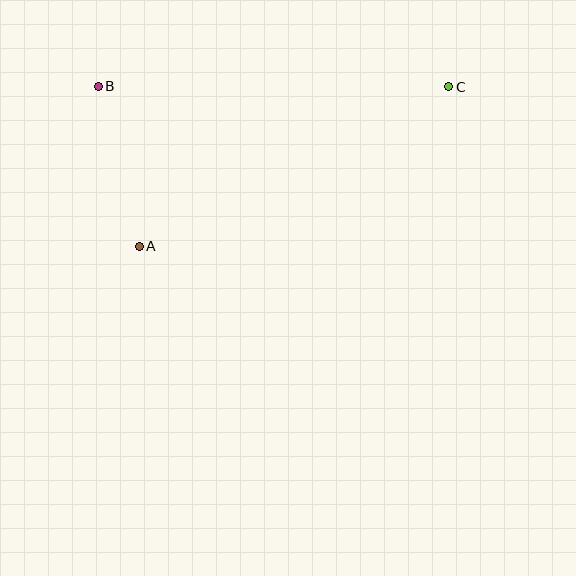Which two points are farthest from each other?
Points B and C are farthest from each other.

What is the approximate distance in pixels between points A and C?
The distance between A and C is approximately 348 pixels.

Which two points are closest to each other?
Points A and B are closest to each other.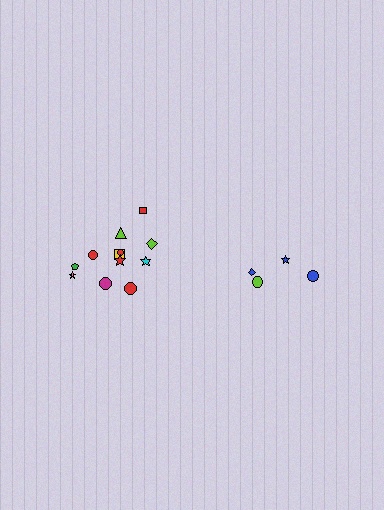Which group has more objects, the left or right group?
The left group.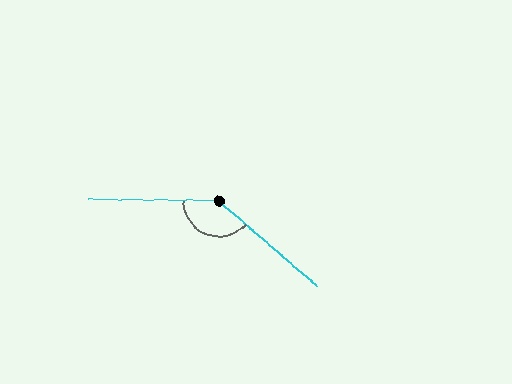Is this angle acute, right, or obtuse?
It is obtuse.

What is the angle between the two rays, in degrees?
Approximately 140 degrees.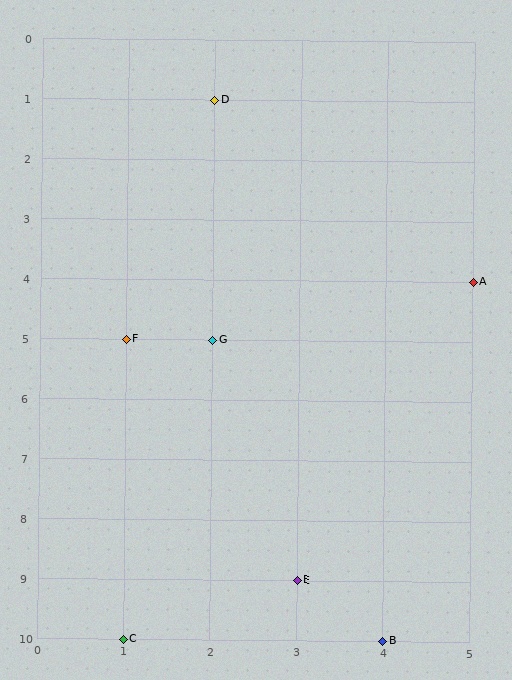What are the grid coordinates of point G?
Point G is at grid coordinates (2, 5).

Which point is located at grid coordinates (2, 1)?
Point D is at (2, 1).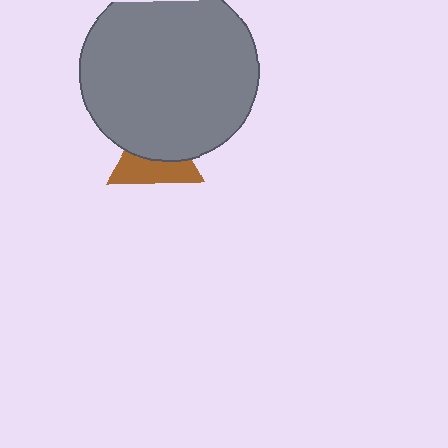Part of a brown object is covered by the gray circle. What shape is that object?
It is a triangle.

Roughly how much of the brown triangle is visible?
About half of it is visible (roughly 48%).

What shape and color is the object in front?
The object in front is a gray circle.